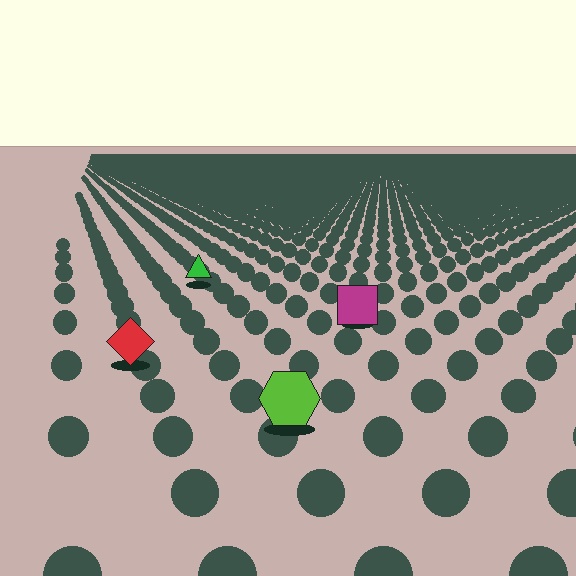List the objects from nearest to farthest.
From nearest to farthest: the lime hexagon, the red diamond, the magenta square, the green triangle.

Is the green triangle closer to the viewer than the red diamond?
No. The red diamond is closer — you can tell from the texture gradient: the ground texture is coarser near it.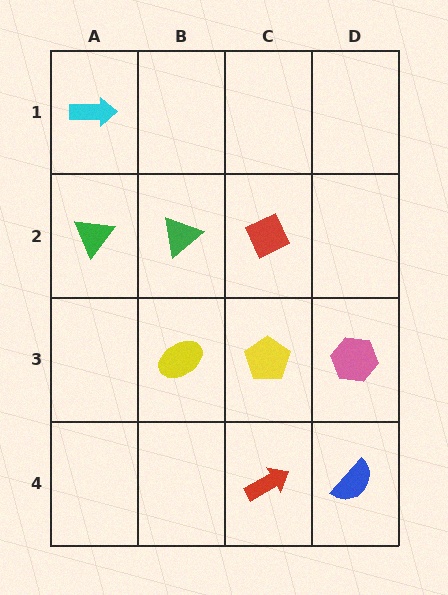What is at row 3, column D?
A pink hexagon.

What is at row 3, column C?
A yellow pentagon.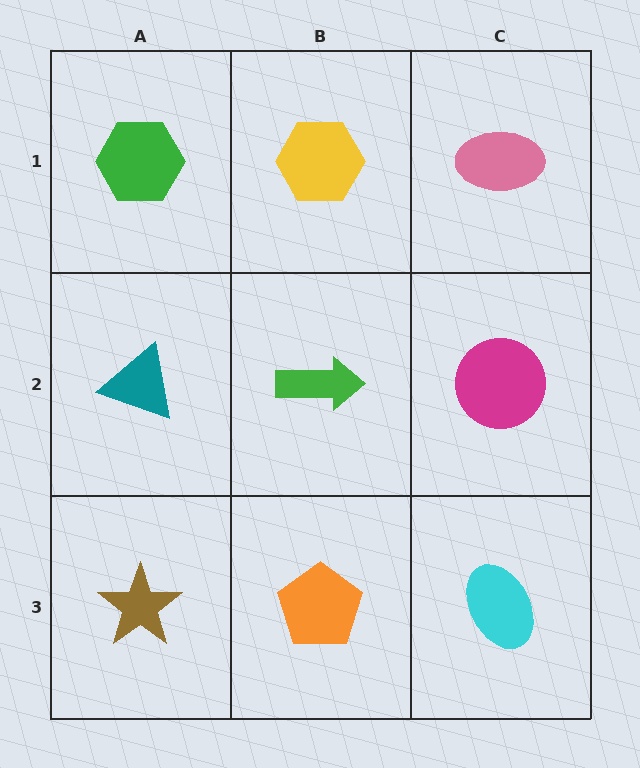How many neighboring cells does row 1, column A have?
2.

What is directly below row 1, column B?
A green arrow.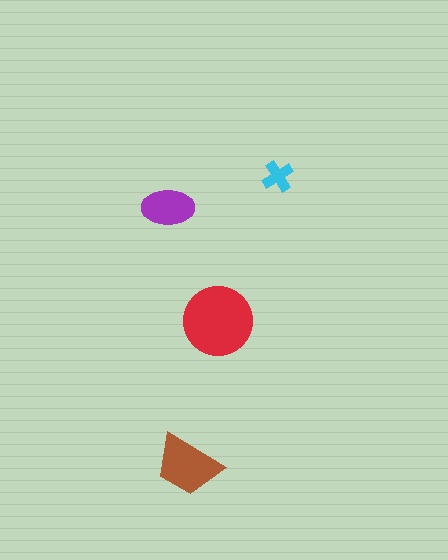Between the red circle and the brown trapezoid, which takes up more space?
The red circle.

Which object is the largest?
The red circle.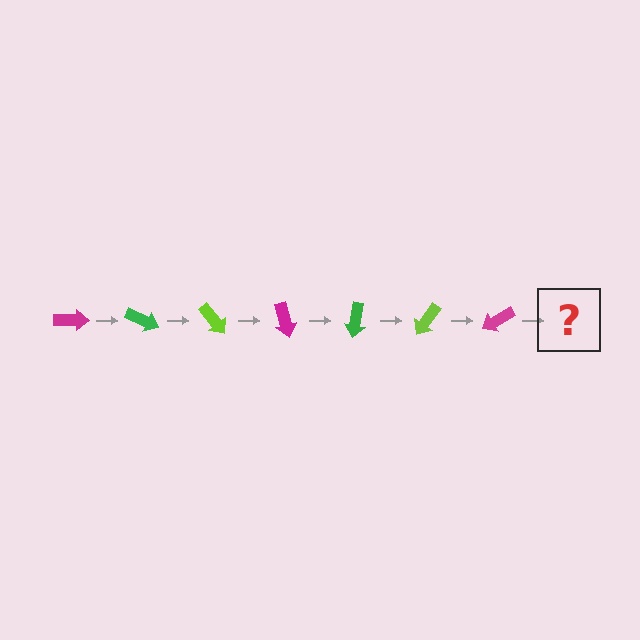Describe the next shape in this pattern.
It should be a green arrow, rotated 175 degrees from the start.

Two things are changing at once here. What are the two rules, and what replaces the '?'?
The two rules are that it rotates 25 degrees each step and the color cycles through magenta, green, and lime. The '?' should be a green arrow, rotated 175 degrees from the start.